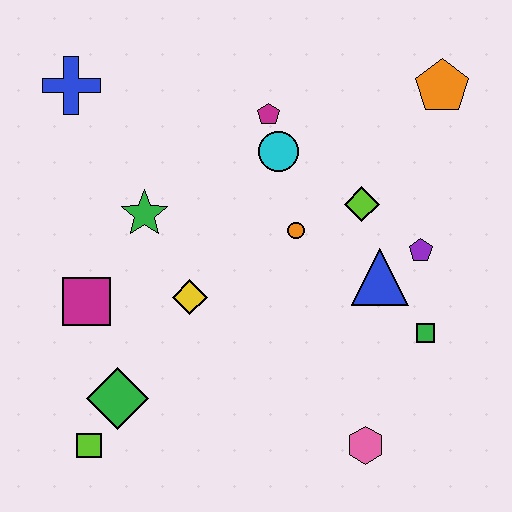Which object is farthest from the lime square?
The orange pentagon is farthest from the lime square.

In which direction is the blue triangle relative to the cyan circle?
The blue triangle is below the cyan circle.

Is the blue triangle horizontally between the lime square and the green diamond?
No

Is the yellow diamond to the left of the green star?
No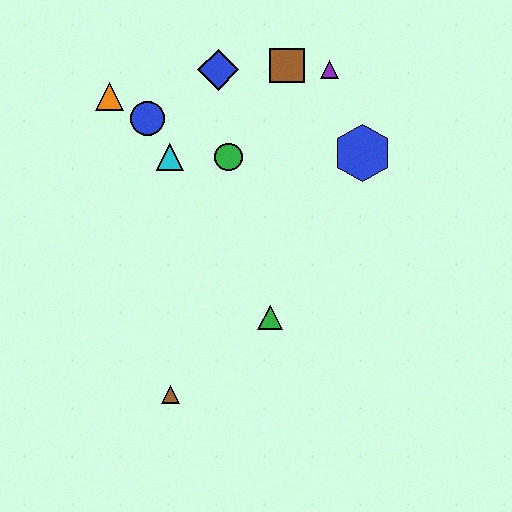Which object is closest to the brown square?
The purple triangle is closest to the brown square.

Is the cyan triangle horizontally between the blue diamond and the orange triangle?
Yes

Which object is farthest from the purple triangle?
The brown triangle is farthest from the purple triangle.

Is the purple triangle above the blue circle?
Yes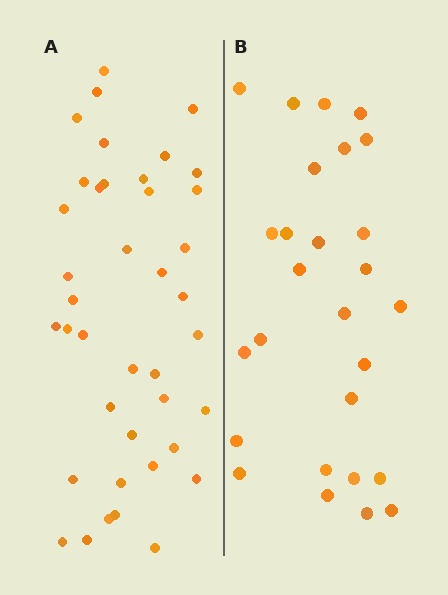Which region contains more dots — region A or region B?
Region A (the left region) has more dots.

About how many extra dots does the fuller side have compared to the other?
Region A has approximately 15 more dots than region B.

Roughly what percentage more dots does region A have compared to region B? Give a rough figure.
About 50% more.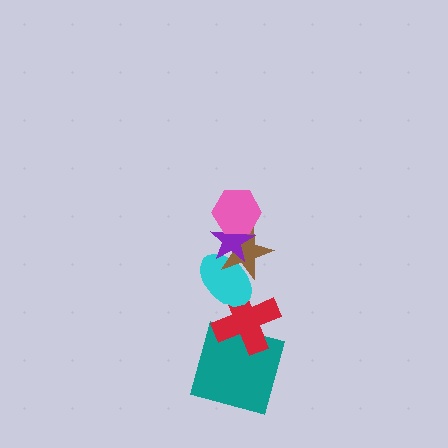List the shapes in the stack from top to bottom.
From top to bottom: the pink hexagon, the purple star, the brown star, the cyan ellipse, the red cross, the teal square.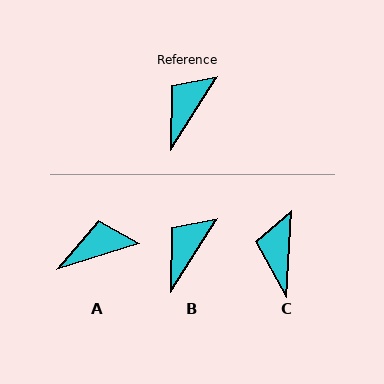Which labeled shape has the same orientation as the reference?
B.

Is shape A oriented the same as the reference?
No, it is off by about 40 degrees.